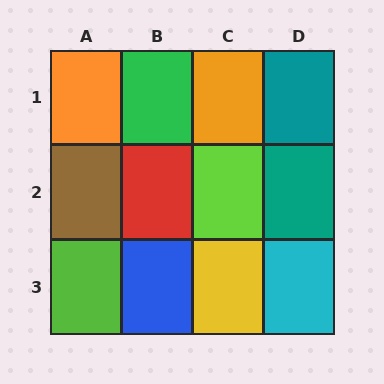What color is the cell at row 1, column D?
Teal.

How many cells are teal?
2 cells are teal.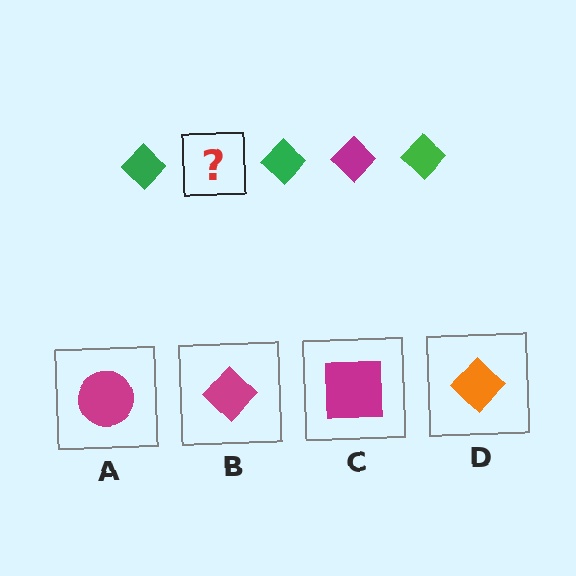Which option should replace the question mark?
Option B.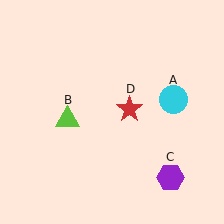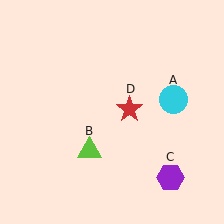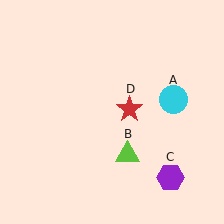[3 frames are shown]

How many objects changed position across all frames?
1 object changed position: lime triangle (object B).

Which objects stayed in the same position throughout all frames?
Cyan circle (object A) and purple hexagon (object C) and red star (object D) remained stationary.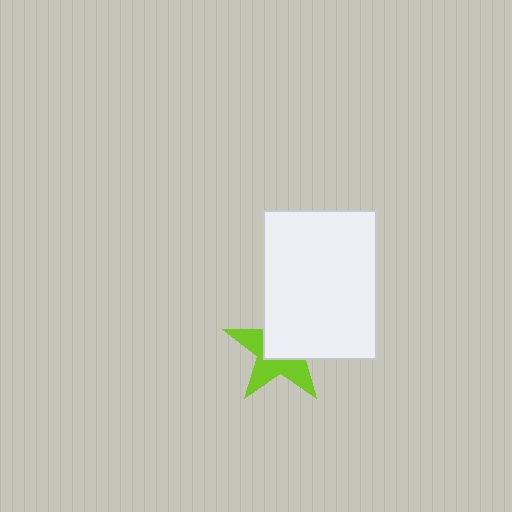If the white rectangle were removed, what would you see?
You would see the complete lime star.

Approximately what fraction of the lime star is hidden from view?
Roughly 52% of the lime star is hidden behind the white rectangle.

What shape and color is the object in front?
The object in front is a white rectangle.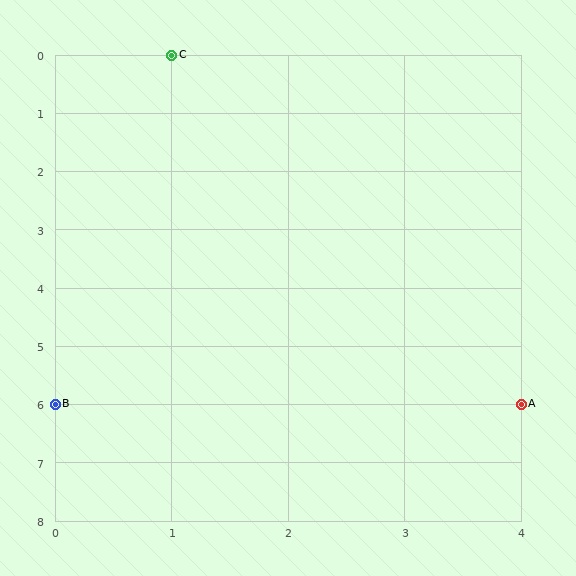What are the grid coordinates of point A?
Point A is at grid coordinates (4, 6).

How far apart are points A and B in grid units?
Points A and B are 4 columns apart.